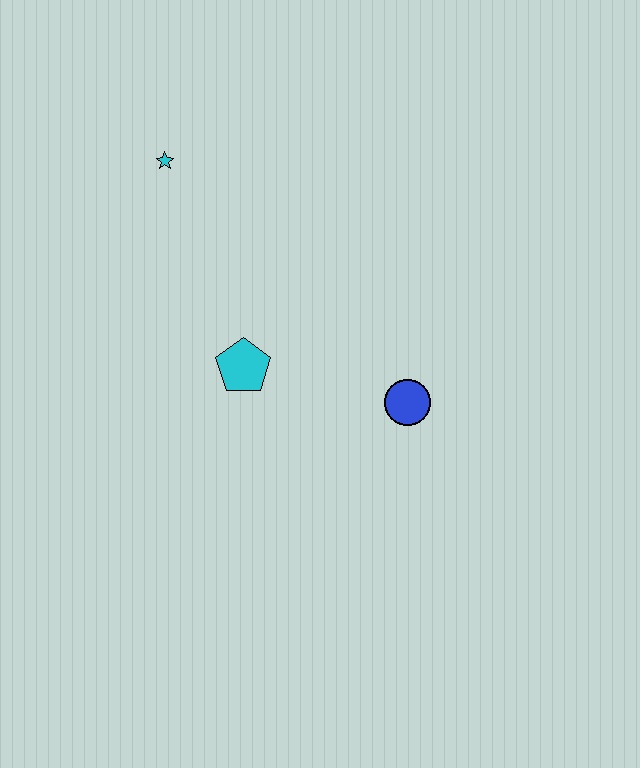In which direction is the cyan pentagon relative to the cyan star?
The cyan pentagon is below the cyan star.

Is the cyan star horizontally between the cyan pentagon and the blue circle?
No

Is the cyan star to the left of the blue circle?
Yes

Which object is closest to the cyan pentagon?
The blue circle is closest to the cyan pentagon.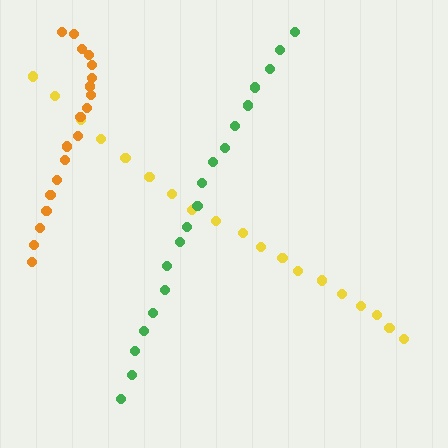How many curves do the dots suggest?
There are 3 distinct paths.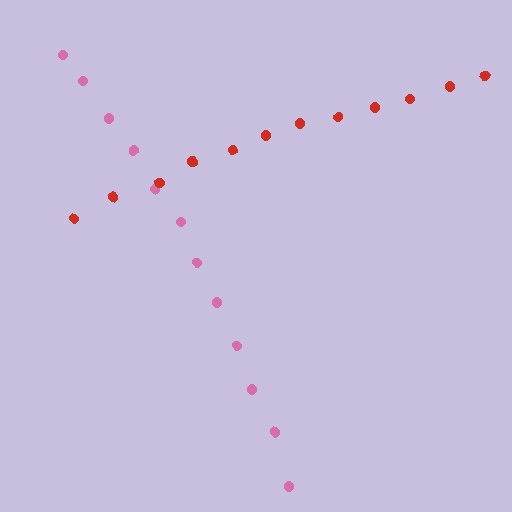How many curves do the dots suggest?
There are 2 distinct paths.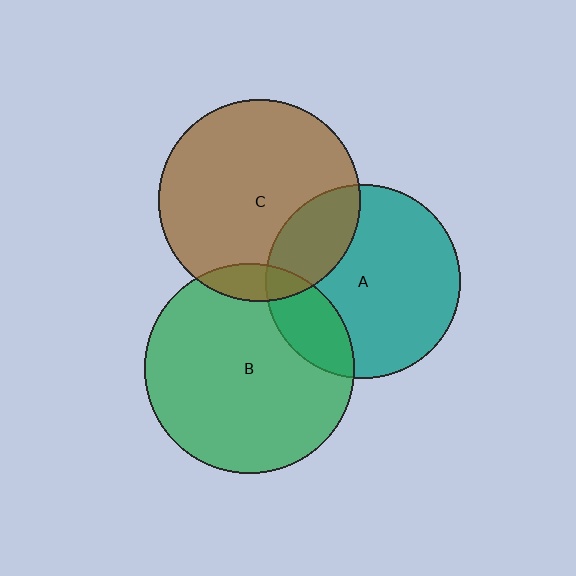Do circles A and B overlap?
Yes.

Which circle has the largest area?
Circle B (green).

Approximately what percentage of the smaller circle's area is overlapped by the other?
Approximately 20%.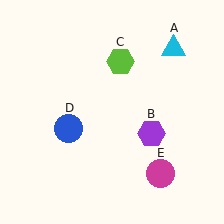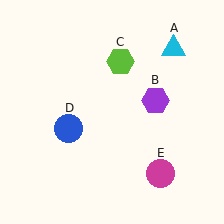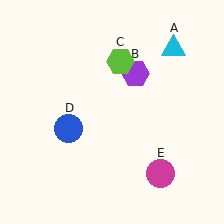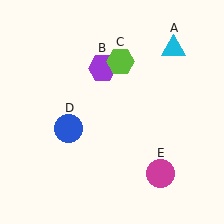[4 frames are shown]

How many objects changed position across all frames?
1 object changed position: purple hexagon (object B).